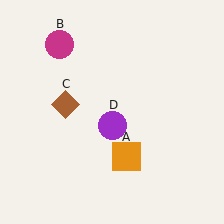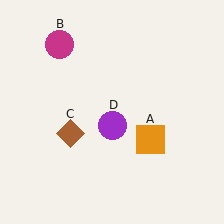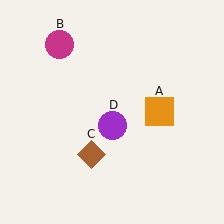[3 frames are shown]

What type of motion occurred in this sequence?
The orange square (object A), brown diamond (object C) rotated counterclockwise around the center of the scene.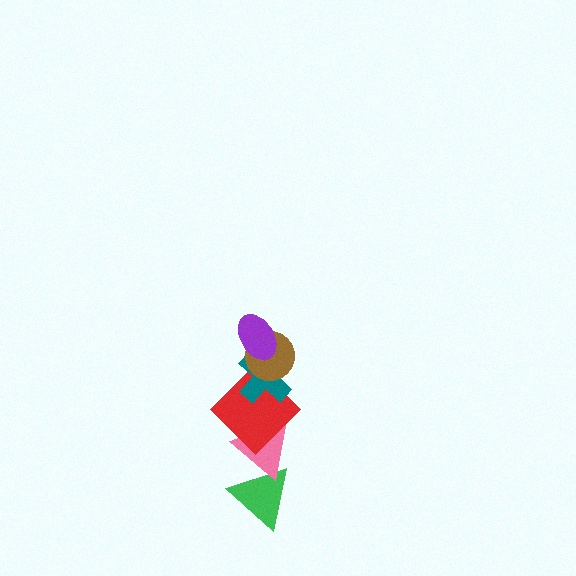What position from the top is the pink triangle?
The pink triangle is 5th from the top.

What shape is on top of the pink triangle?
The red diamond is on top of the pink triangle.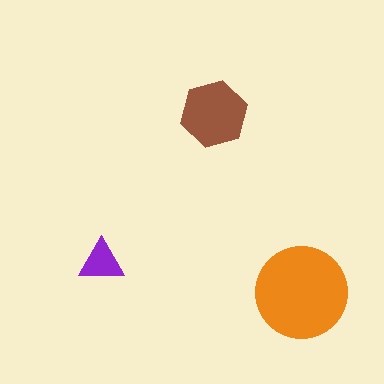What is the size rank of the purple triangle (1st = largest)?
3rd.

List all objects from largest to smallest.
The orange circle, the brown hexagon, the purple triangle.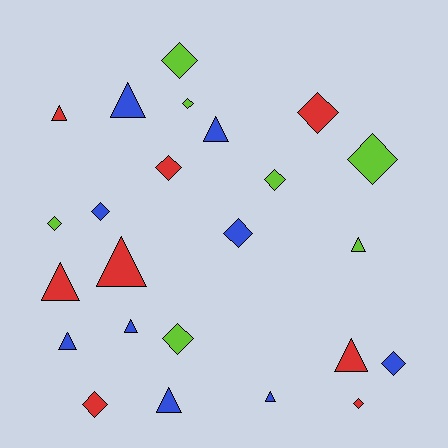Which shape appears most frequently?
Diamond, with 13 objects.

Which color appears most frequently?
Blue, with 9 objects.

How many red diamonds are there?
There are 4 red diamonds.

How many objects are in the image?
There are 24 objects.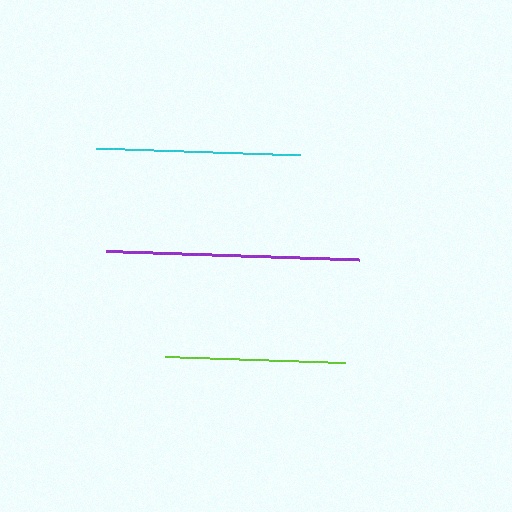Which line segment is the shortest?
The lime line is the shortest at approximately 180 pixels.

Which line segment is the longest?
The purple line is the longest at approximately 254 pixels.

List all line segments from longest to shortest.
From longest to shortest: purple, cyan, lime.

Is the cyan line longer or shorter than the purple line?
The purple line is longer than the cyan line.